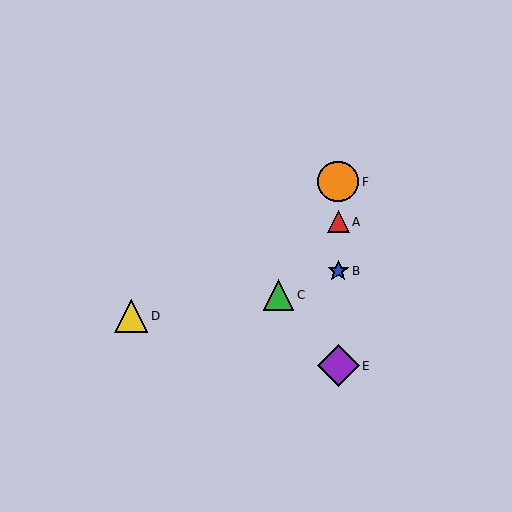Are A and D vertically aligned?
No, A is at x≈338 and D is at x≈131.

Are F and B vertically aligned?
Yes, both are at x≈338.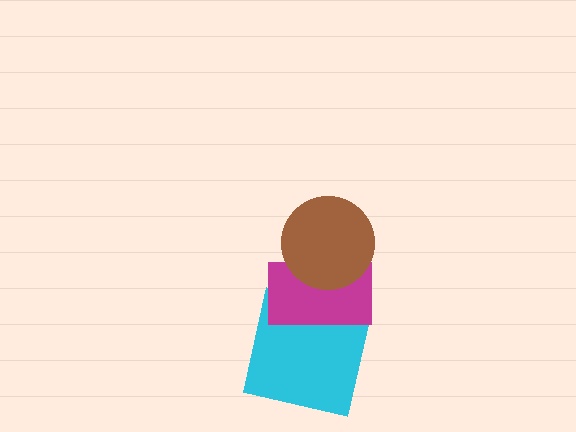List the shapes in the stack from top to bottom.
From top to bottom: the brown circle, the magenta rectangle, the cyan square.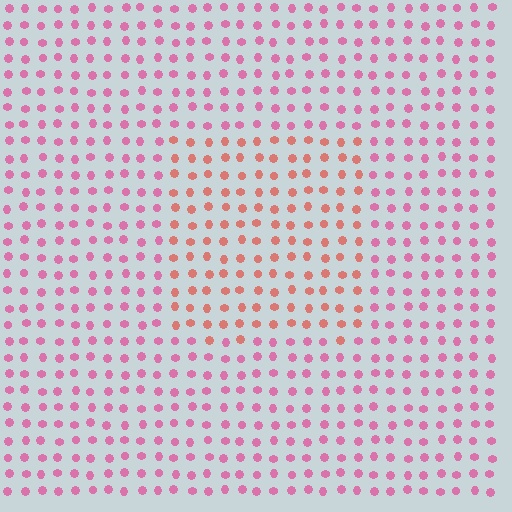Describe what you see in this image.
The image is filled with small pink elements in a uniform arrangement. A rectangle-shaped region is visible where the elements are tinted to a slightly different hue, forming a subtle color boundary.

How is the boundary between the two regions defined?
The boundary is defined purely by a slight shift in hue (about 35 degrees). Spacing, size, and orientation are identical on both sides.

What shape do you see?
I see a rectangle.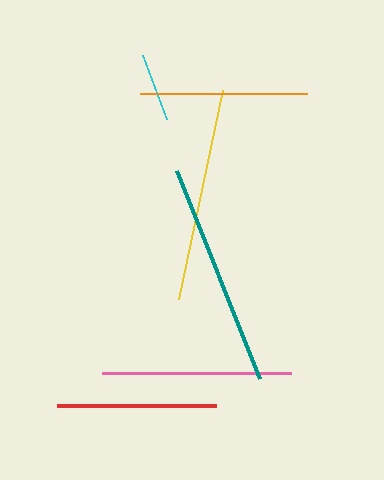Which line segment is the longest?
The teal line is the longest at approximately 225 pixels.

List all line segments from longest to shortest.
From longest to shortest: teal, yellow, pink, orange, red, cyan.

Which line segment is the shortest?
The cyan line is the shortest at approximately 68 pixels.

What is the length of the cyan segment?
The cyan segment is approximately 68 pixels long.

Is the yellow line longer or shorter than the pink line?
The yellow line is longer than the pink line.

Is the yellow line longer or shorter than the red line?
The yellow line is longer than the red line.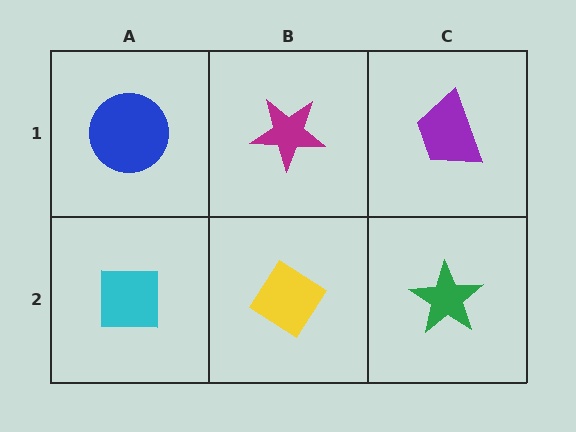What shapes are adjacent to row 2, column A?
A blue circle (row 1, column A), a yellow diamond (row 2, column B).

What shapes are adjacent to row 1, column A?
A cyan square (row 2, column A), a magenta star (row 1, column B).